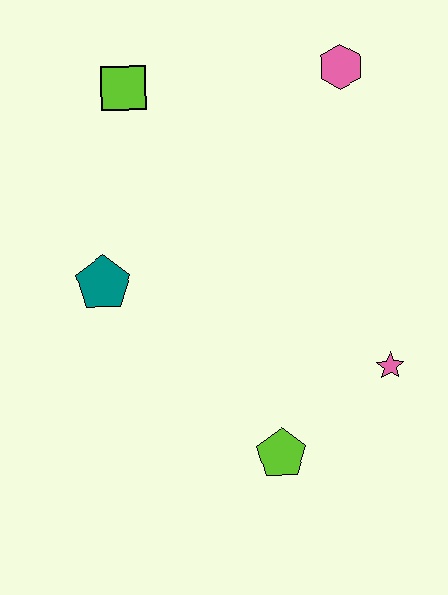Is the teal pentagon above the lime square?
No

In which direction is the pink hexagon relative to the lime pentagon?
The pink hexagon is above the lime pentagon.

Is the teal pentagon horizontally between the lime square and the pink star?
No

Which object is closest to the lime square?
The teal pentagon is closest to the lime square.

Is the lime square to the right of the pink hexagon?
No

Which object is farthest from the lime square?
The lime pentagon is farthest from the lime square.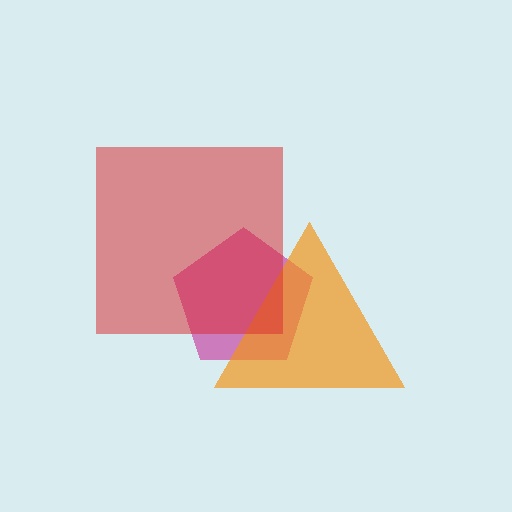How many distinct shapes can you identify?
There are 3 distinct shapes: a magenta pentagon, an orange triangle, a red square.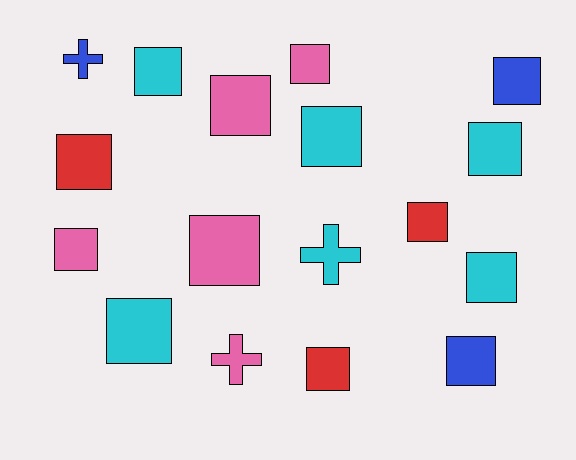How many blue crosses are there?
There is 1 blue cross.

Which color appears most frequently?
Cyan, with 6 objects.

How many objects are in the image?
There are 17 objects.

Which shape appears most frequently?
Square, with 14 objects.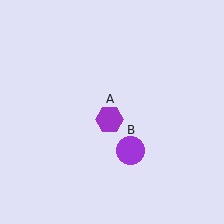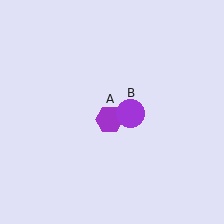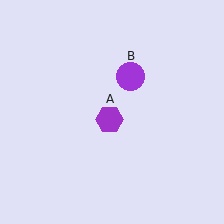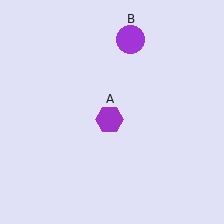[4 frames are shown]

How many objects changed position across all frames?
1 object changed position: purple circle (object B).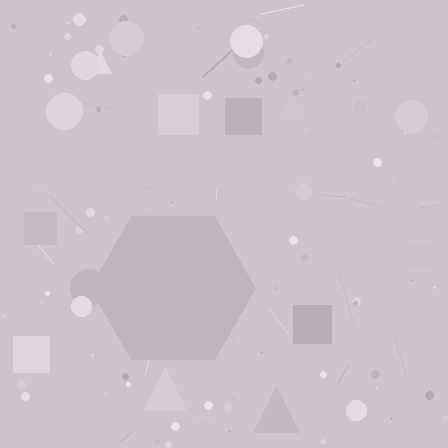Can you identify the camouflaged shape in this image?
The camouflaged shape is a hexagon.